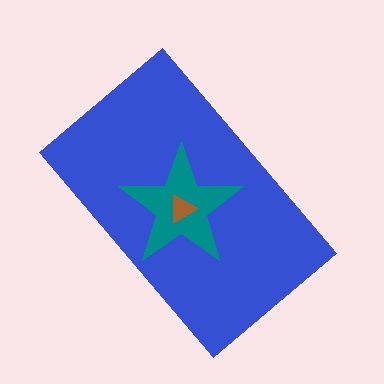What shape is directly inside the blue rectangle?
The teal star.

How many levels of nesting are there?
3.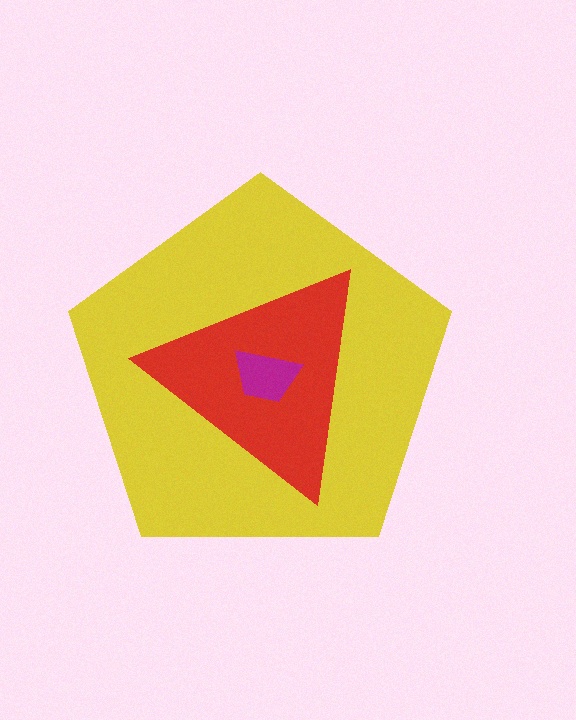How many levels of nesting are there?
3.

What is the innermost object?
The magenta trapezoid.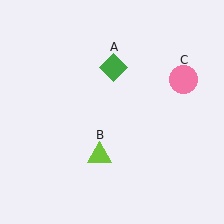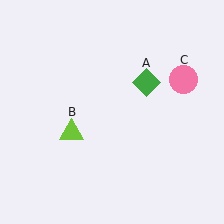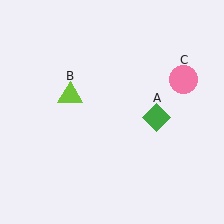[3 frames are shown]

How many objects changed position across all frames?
2 objects changed position: green diamond (object A), lime triangle (object B).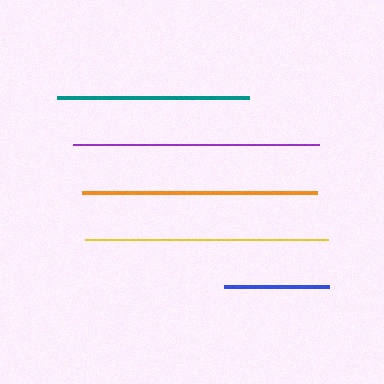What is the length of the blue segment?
The blue segment is approximately 106 pixels long.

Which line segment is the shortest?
The blue line is the shortest at approximately 106 pixels.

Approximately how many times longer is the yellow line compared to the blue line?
The yellow line is approximately 2.3 times the length of the blue line.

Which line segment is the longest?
The purple line is the longest at approximately 246 pixels.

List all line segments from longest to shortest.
From longest to shortest: purple, yellow, orange, teal, blue.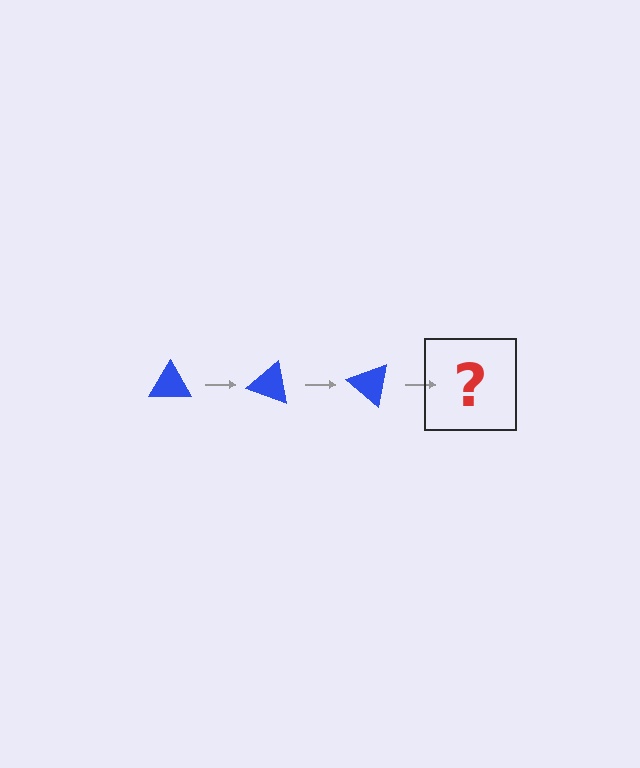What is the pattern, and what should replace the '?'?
The pattern is that the triangle rotates 20 degrees each step. The '?' should be a blue triangle rotated 60 degrees.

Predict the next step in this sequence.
The next step is a blue triangle rotated 60 degrees.